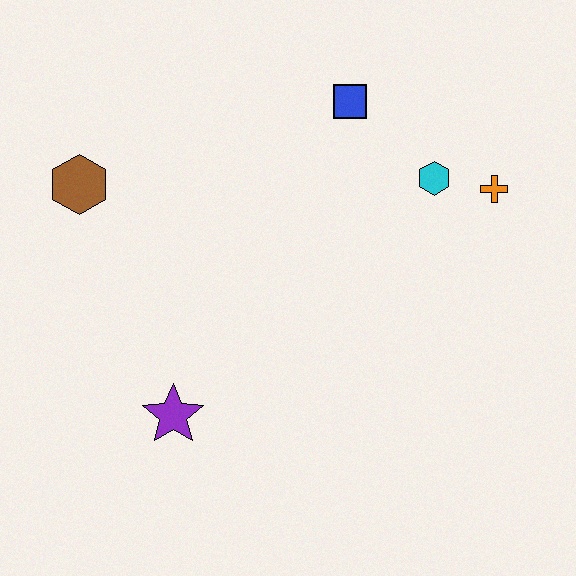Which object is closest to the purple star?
The brown hexagon is closest to the purple star.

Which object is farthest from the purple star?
The orange cross is farthest from the purple star.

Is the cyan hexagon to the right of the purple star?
Yes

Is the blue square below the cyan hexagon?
No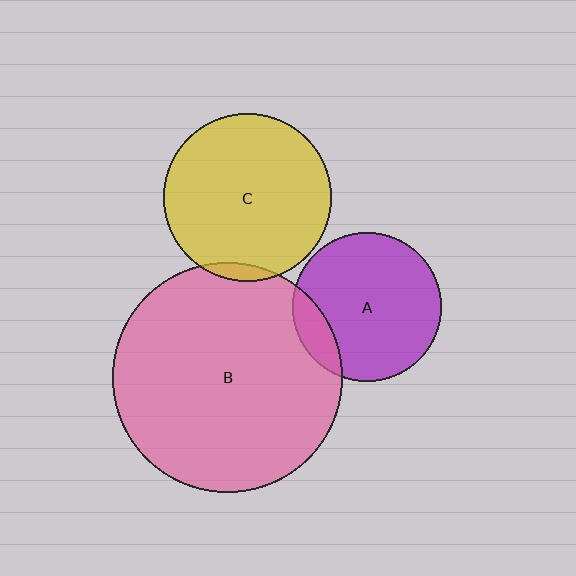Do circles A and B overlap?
Yes.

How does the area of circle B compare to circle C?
Approximately 1.9 times.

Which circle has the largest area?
Circle B (pink).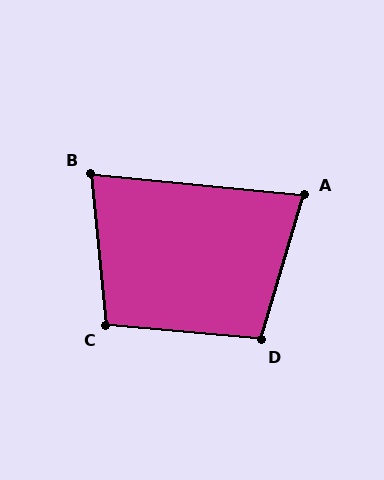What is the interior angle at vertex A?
Approximately 79 degrees (acute).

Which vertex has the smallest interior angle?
B, at approximately 79 degrees.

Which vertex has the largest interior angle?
D, at approximately 101 degrees.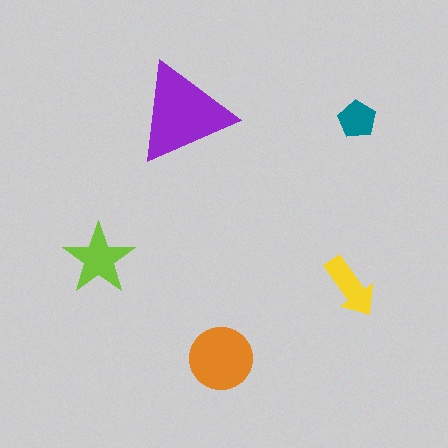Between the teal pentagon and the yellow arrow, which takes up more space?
The yellow arrow.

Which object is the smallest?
The teal pentagon.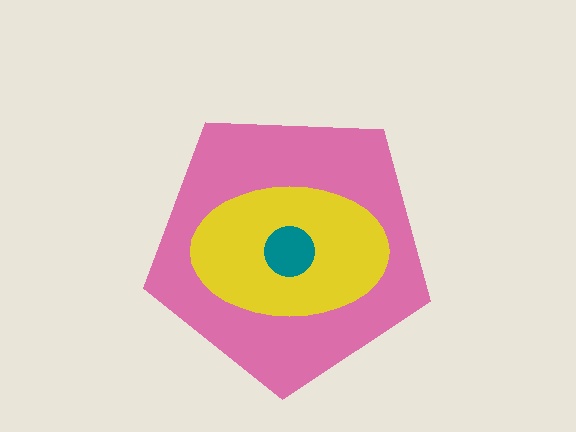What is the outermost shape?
The pink pentagon.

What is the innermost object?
The teal circle.